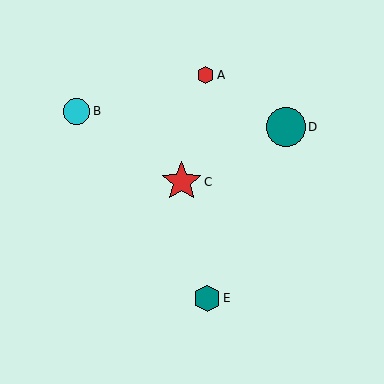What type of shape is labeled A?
Shape A is a red hexagon.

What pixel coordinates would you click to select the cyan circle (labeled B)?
Click at (77, 111) to select the cyan circle B.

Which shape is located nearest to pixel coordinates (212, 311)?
The teal hexagon (labeled E) at (207, 298) is nearest to that location.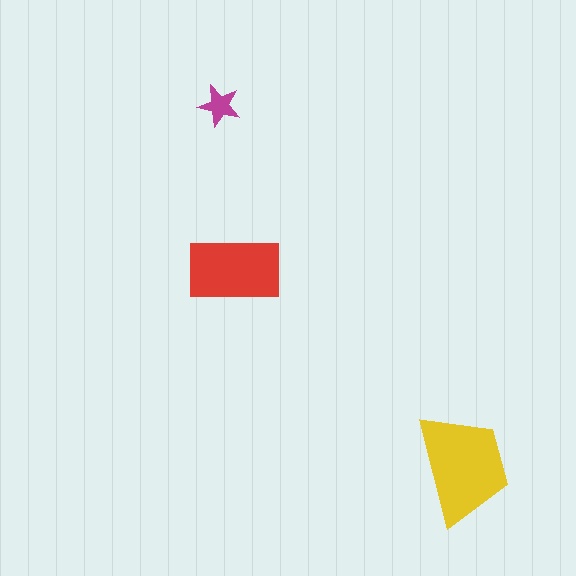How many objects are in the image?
There are 3 objects in the image.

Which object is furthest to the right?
The yellow trapezoid is rightmost.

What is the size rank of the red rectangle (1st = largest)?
2nd.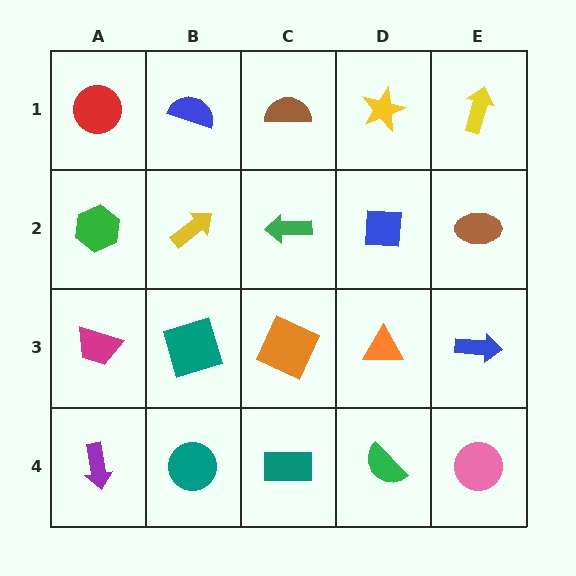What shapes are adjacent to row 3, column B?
A yellow arrow (row 2, column B), a teal circle (row 4, column B), a magenta trapezoid (row 3, column A), an orange square (row 3, column C).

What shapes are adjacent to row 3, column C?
A green arrow (row 2, column C), a teal rectangle (row 4, column C), a teal square (row 3, column B), an orange triangle (row 3, column D).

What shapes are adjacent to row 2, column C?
A brown semicircle (row 1, column C), an orange square (row 3, column C), a yellow arrow (row 2, column B), a blue square (row 2, column D).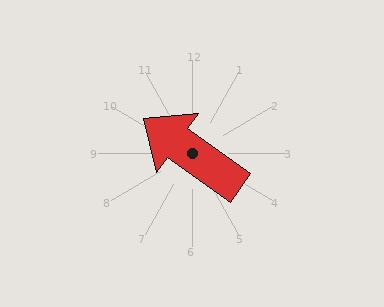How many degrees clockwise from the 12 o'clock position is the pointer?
Approximately 306 degrees.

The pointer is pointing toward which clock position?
Roughly 10 o'clock.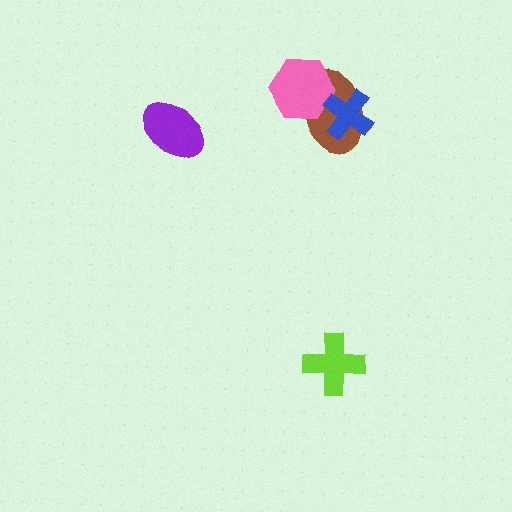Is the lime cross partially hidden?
No, no other shape covers it.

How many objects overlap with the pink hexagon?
2 objects overlap with the pink hexagon.